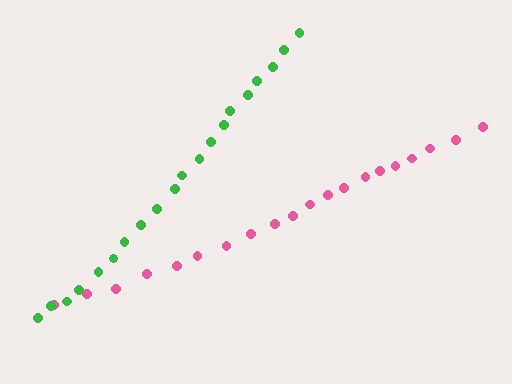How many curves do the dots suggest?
There are 2 distinct paths.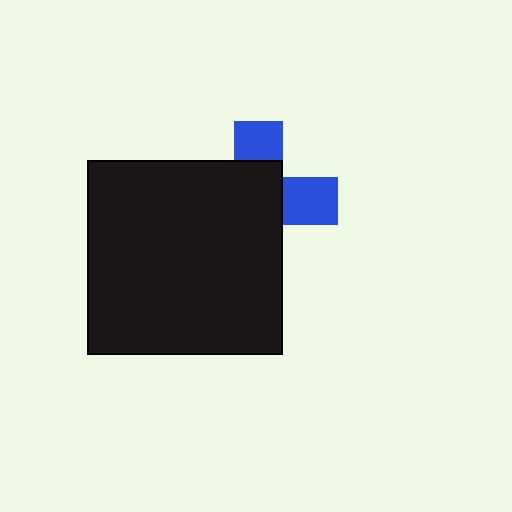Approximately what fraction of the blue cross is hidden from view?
Roughly 66% of the blue cross is hidden behind the black square.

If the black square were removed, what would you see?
You would see the complete blue cross.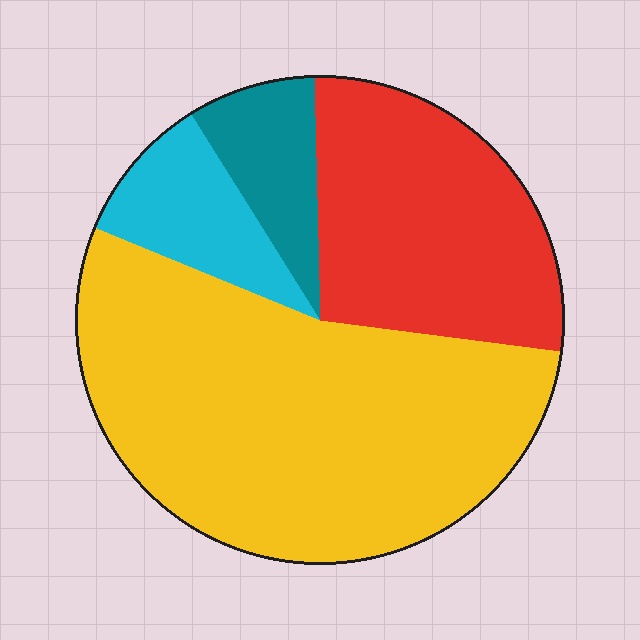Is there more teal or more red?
Red.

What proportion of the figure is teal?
Teal takes up less than a quarter of the figure.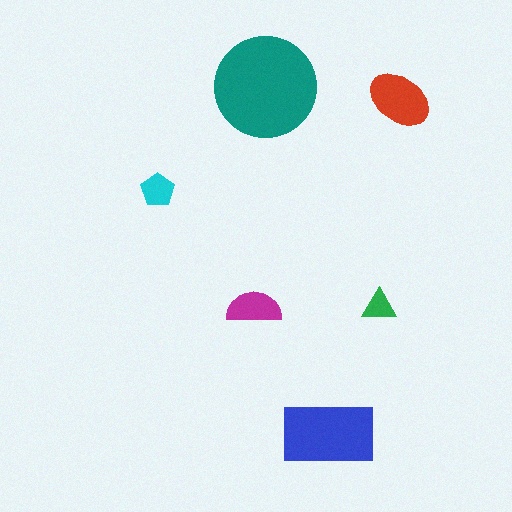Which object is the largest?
The teal circle.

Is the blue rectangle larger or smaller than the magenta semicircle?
Larger.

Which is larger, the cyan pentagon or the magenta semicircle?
The magenta semicircle.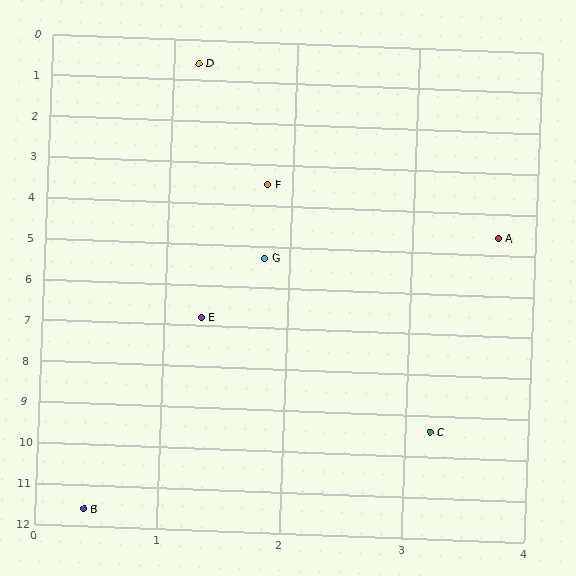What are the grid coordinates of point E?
Point E is at approximately (1.3, 6.8).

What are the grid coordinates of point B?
Point B is at approximately (0.4, 11.6).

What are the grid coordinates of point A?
Point A is at approximately (3.7, 4.6).